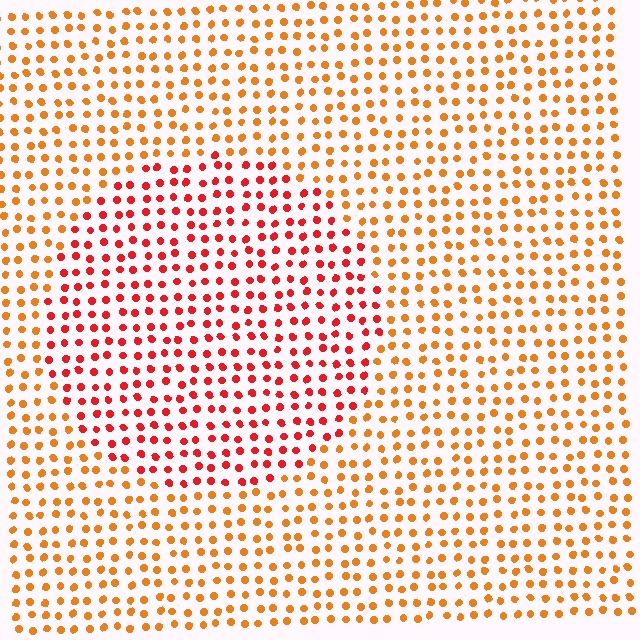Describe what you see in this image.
The image is filled with small orange elements in a uniform arrangement. A circle-shaped region is visible where the elements are tinted to a slightly different hue, forming a subtle color boundary.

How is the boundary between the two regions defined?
The boundary is defined purely by a slight shift in hue (about 32 degrees). Spacing, size, and orientation are identical on both sides.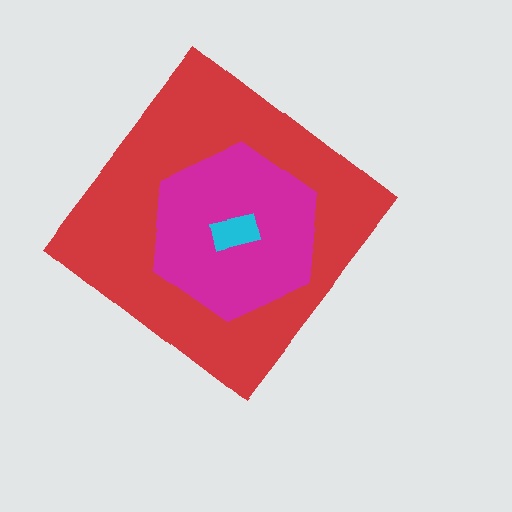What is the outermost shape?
The red diamond.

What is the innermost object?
The cyan rectangle.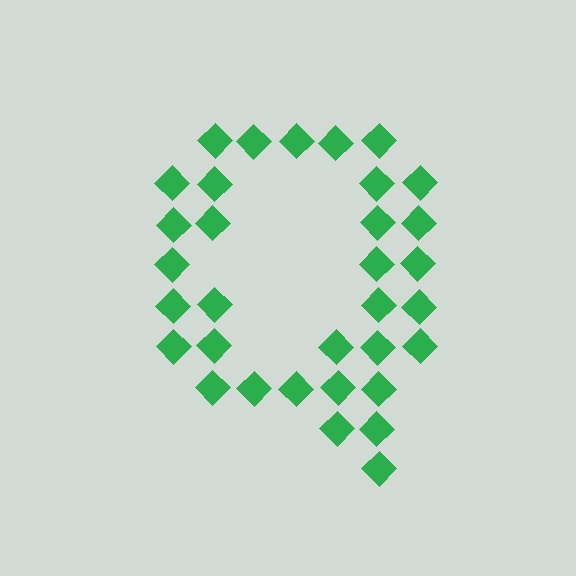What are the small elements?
The small elements are diamonds.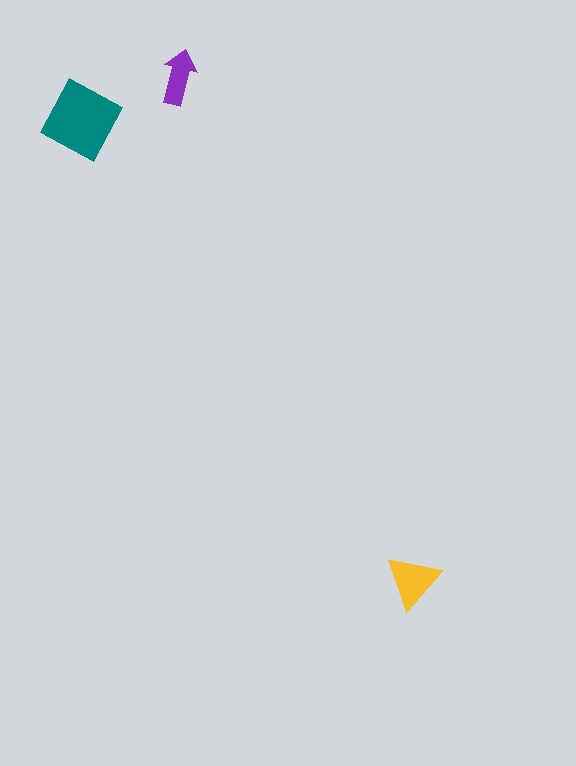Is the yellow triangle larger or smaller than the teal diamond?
Smaller.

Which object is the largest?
The teal diamond.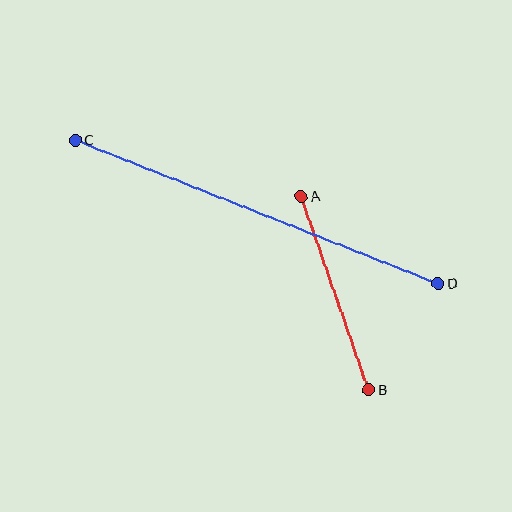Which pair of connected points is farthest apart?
Points C and D are farthest apart.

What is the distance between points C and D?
The distance is approximately 390 pixels.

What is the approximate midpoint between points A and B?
The midpoint is at approximately (335, 293) pixels.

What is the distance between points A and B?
The distance is approximately 205 pixels.